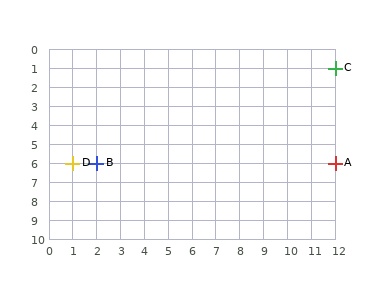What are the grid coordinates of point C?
Point C is at grid coordinates (12, 1).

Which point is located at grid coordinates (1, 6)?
Point D is at (1, 6).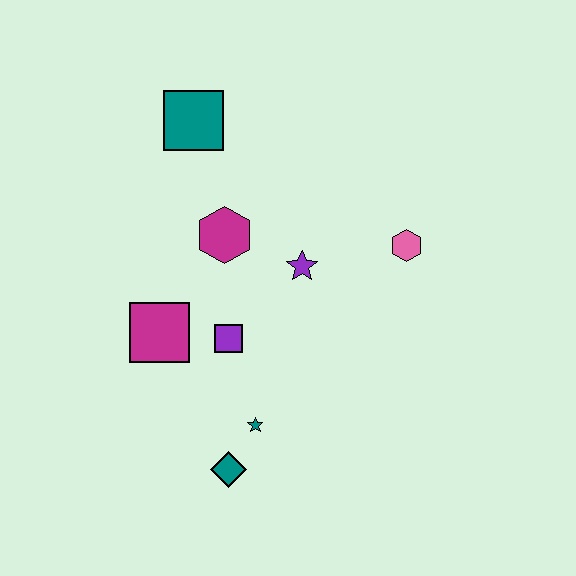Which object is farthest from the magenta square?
The pink hexagon is farthest from the magenta square.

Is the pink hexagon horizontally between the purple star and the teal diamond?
No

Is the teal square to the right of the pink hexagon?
No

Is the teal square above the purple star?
Yes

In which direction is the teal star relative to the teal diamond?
The teal star is above the teal diamond.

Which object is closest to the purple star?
The magenta hexagon is closest to the purple star.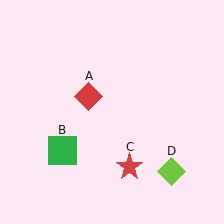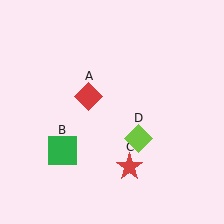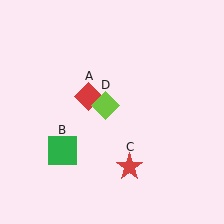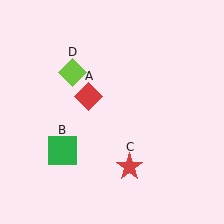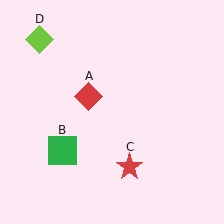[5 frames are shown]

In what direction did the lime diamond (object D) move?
The lime diamond (object D) moved up and to the left.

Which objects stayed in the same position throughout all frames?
Red diamond (object A) and green square (object B) and red star (object C) remained stationary.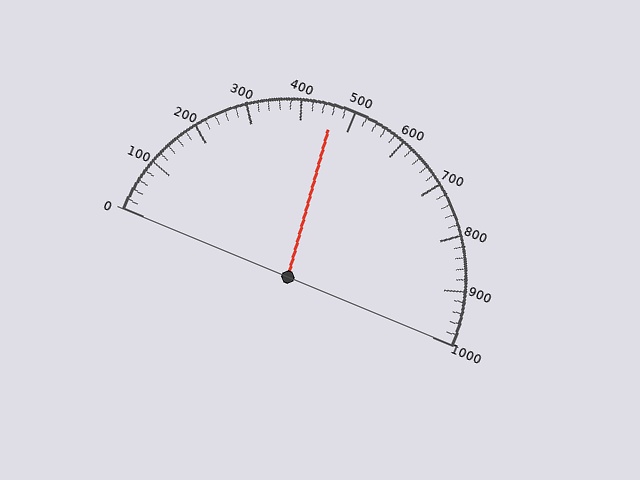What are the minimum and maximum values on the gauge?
The gauge ranges from 0 to 1000.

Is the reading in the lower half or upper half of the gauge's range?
The reading is in the lower half of the range (0 to 1000).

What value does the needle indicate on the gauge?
The needle indicates approximately 460.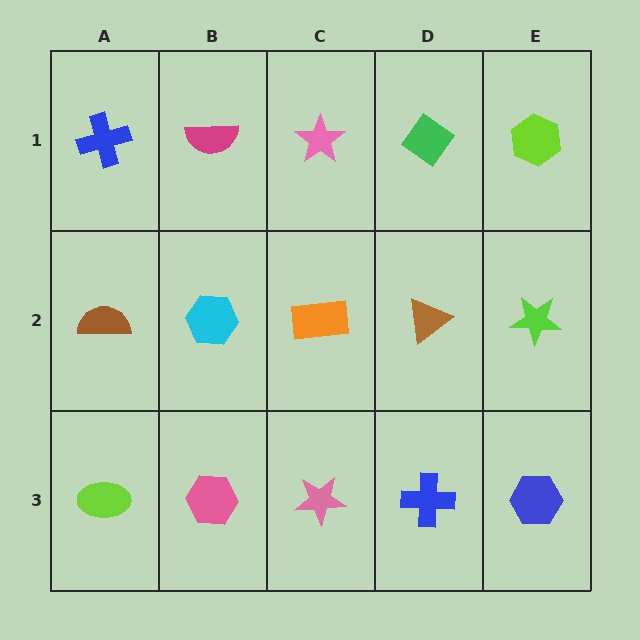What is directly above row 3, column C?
An orange rectangle.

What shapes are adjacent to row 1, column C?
An orange rectangle (row 2, column C), a magenta semicircle (row 1, column B), a green diamond (row 1, column D).